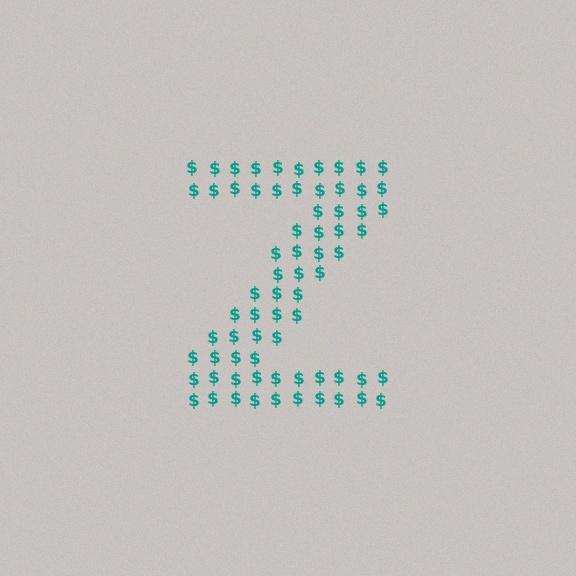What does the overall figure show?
The overall figure shows the letter Z.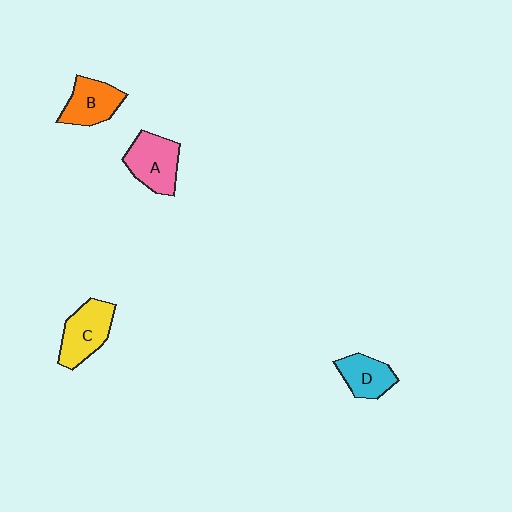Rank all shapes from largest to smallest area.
From largest to smallest: A (pink), C (yellow), B (orange), D (cyan).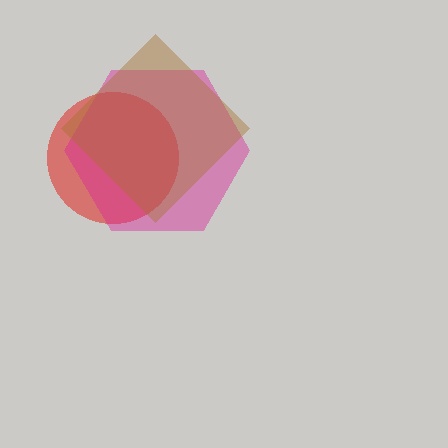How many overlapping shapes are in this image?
There are 3 overlapping shapes in the image.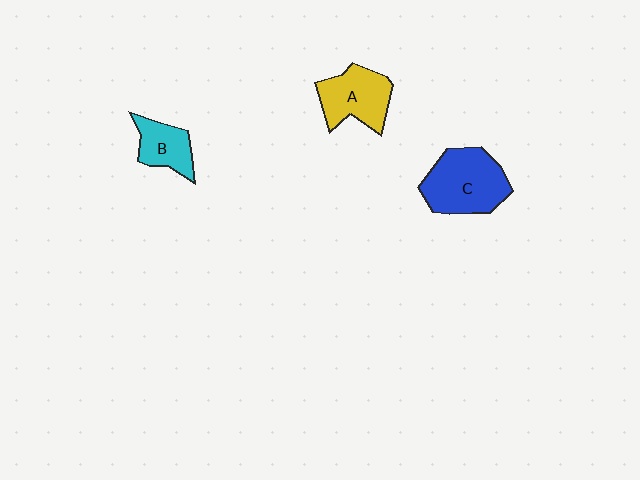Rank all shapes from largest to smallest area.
From largest to smallest: C (blue), A (yellow), B (cyan).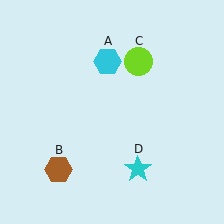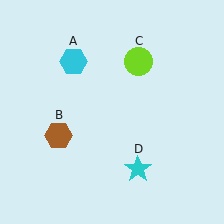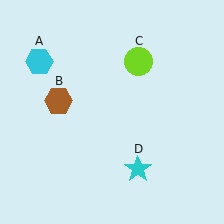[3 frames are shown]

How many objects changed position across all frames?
2 objects changed position: cyan hexagon (object A), brown hexagon (object B).